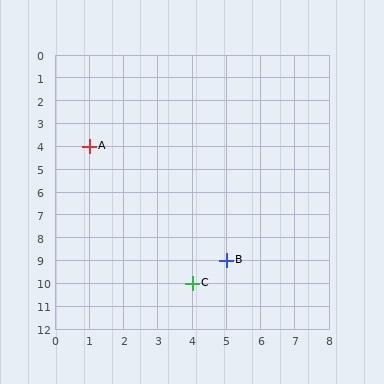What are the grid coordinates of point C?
Point C is at grid coordinates (4, 10).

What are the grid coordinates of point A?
Point A is at grid coordinates (1, 4).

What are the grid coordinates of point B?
Point B is at grid coordinates (5, 9).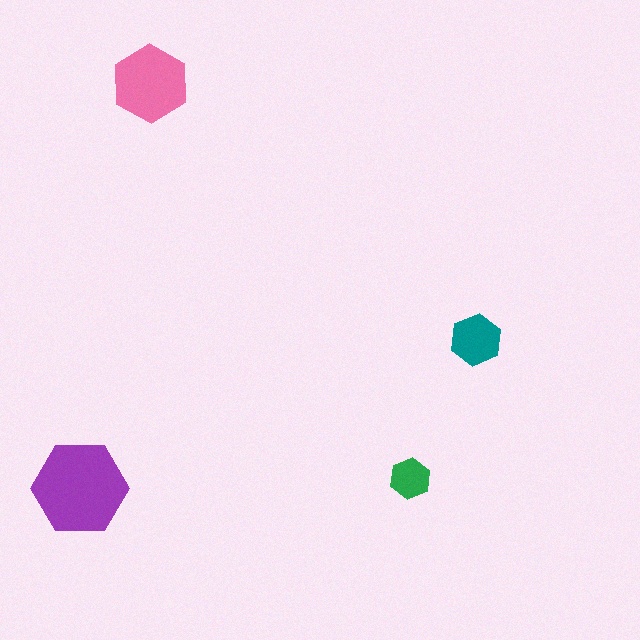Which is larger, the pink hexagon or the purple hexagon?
The purple one.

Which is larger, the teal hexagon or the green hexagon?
The teal one.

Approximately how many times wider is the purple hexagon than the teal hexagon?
About 2 times wider.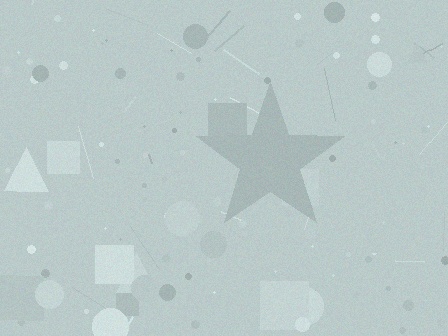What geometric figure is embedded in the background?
A star is embedded in the background.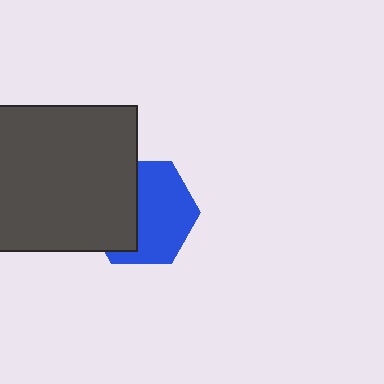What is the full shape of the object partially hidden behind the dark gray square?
The partially hidden object is a blue hexagon.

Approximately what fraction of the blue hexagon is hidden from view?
Roughly 42% of the blue hexagon is hidden behind the dark gray square.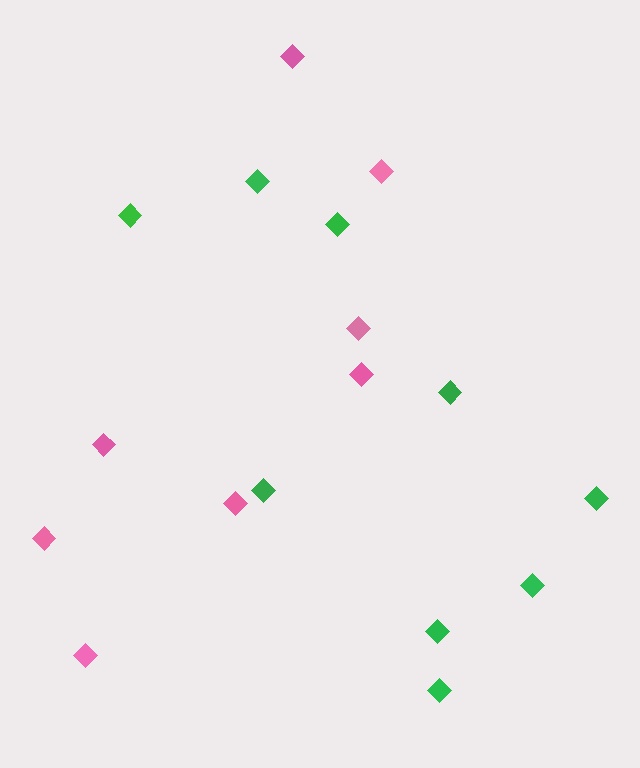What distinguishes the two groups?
There are 2 groups: one group of green diamonds (9) and one group of pink diamonds (8).